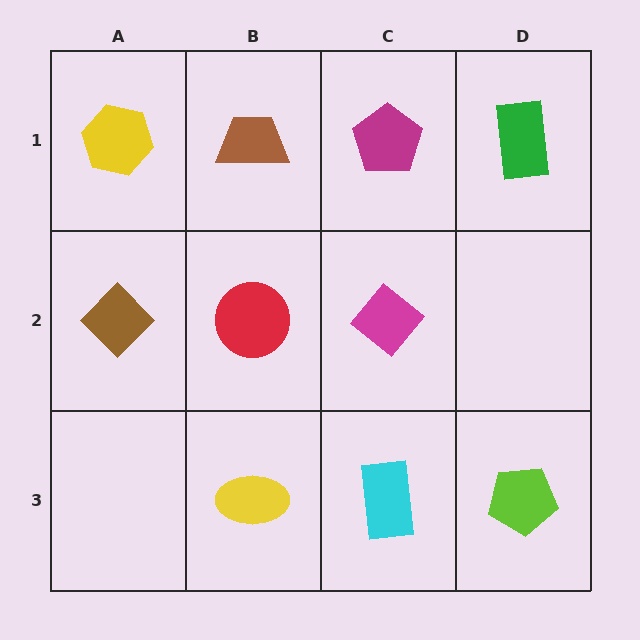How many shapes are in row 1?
4 shapes.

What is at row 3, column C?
A cyan rectangle.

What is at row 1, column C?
A magenta pentagon.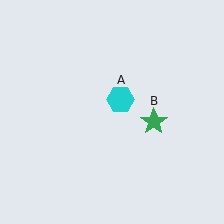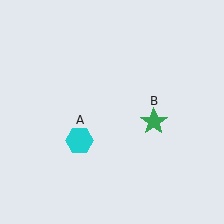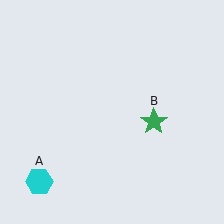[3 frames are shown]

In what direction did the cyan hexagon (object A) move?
The cyan hexagon (object A) moved down and to the left.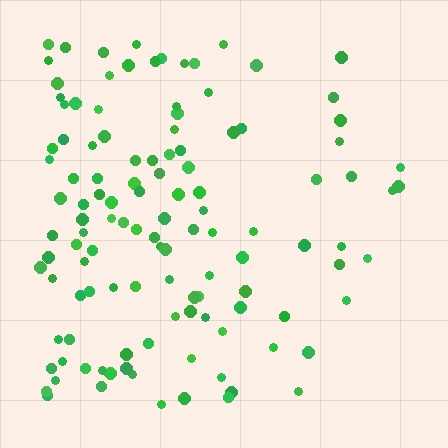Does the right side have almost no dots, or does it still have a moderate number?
Still a moderate number, just noticeably fewer than the left.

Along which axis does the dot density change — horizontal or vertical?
Horizontal.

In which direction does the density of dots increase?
From right to left, with the left side densest.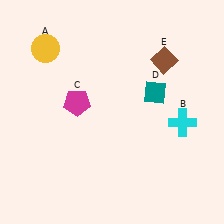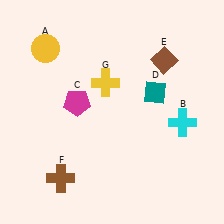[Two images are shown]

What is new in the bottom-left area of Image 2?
A brown cross (F) was added in the bottom-left area of Image 2.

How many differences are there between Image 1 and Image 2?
There are 2 differences between the two images.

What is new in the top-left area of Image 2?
A yellow cross (G) was added in the top-left area of Image 2.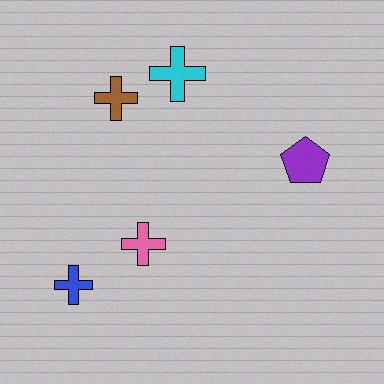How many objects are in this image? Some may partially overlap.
There are 5 objects.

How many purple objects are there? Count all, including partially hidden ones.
There is 1 purple object.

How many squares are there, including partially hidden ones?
There are no squares.